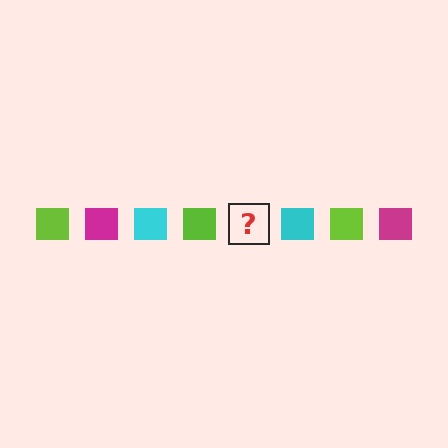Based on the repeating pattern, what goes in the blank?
The blank should be a magenta square.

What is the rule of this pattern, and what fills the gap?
The rule is that the pattern cycles through lime, magenta, cyan squares. The gap should be filled with a magenta square.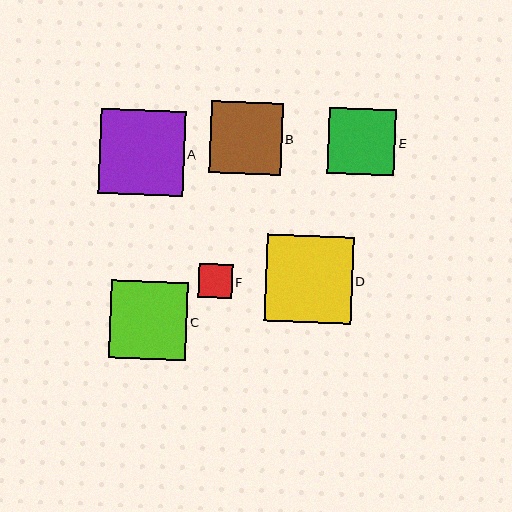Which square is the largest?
Square D is the largest with a size of approximately 87 pixels.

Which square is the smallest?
Square F is the smallest with a size of approximately 34 pixels.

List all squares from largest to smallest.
From largest to smallest: D, A, C, B, E, F.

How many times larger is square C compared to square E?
Square C is approximately 1.2 times the size of square E.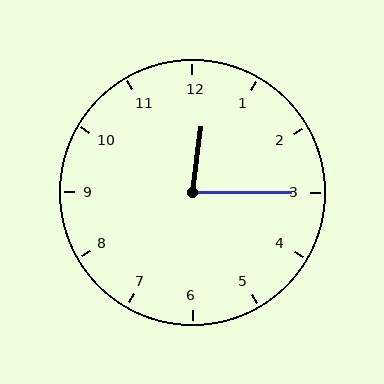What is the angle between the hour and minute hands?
Approximately 82 degrees.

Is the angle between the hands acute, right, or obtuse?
It is acute.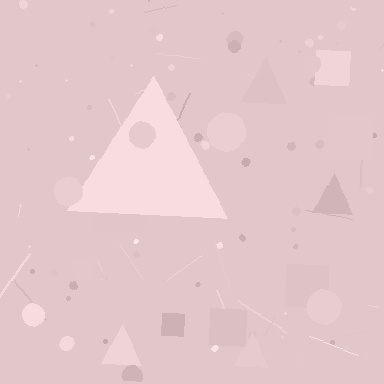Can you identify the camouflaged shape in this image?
The camouflaged shape is a triangle.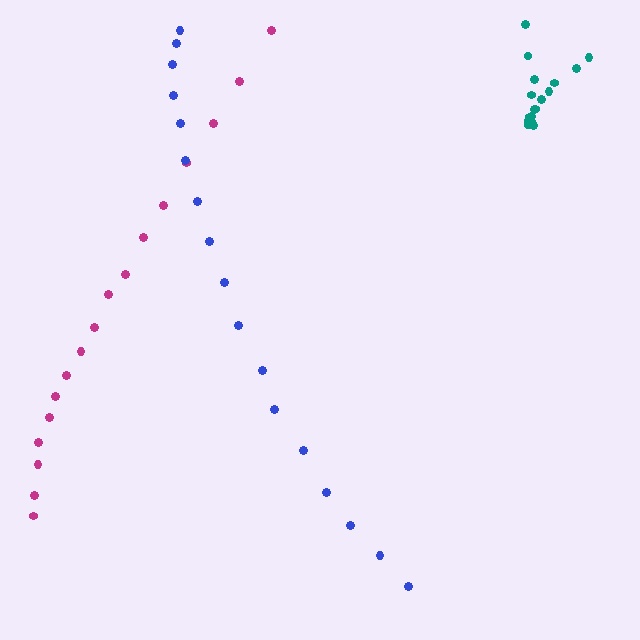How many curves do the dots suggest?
There are 3 distinct paths.